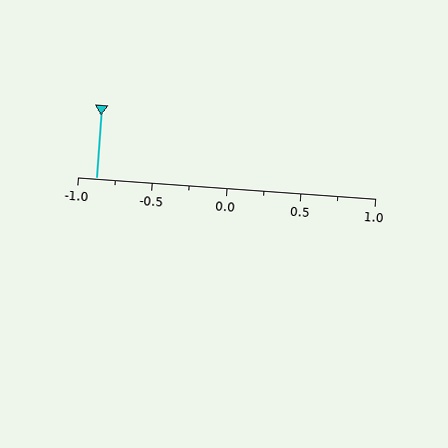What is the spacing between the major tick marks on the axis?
The major ticks are spaced 0.5 apart.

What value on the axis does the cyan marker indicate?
The marker indicates approximately -0.88.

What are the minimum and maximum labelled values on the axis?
The axis runs from -1.0 to 1.0.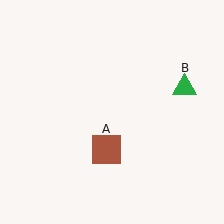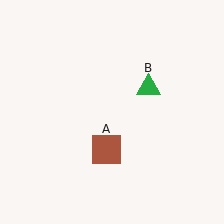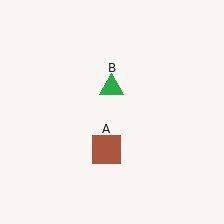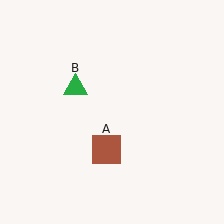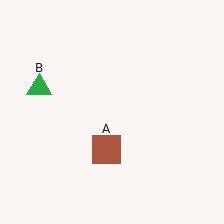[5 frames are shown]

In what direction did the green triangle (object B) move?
The green triangle (object B) moved left.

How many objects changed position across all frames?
1 object changed position: green triangle (object B).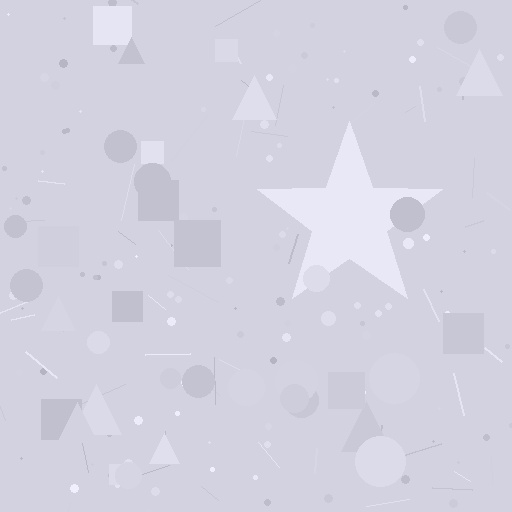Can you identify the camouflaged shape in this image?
The camouflaged shape is a star.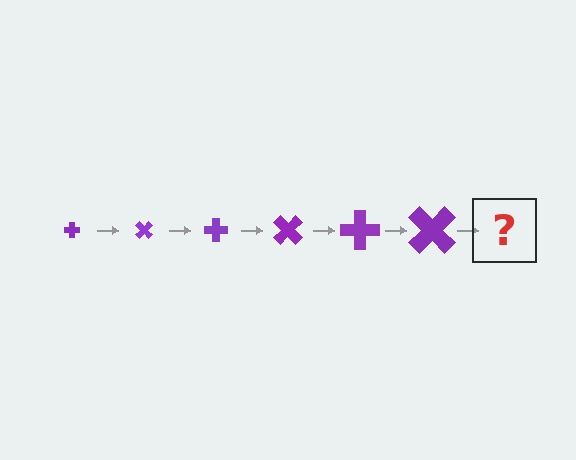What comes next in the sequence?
The next element should be a cross, larger than the previous one and rotated 270 degrees from the start.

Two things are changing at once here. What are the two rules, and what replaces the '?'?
The two rules are that the cross grows larger each step and it rotates 45 degrees each step. The '?' should be a cross, larger than the previous one and rotated 270 degrees from the start.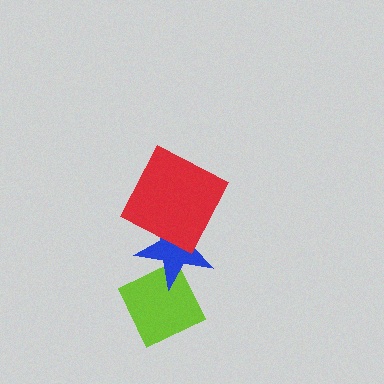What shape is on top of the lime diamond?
The blue star is on top of the lime diamond.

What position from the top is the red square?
The red square is 1st from the top.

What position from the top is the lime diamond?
The lime diamond is 3rd from the top.